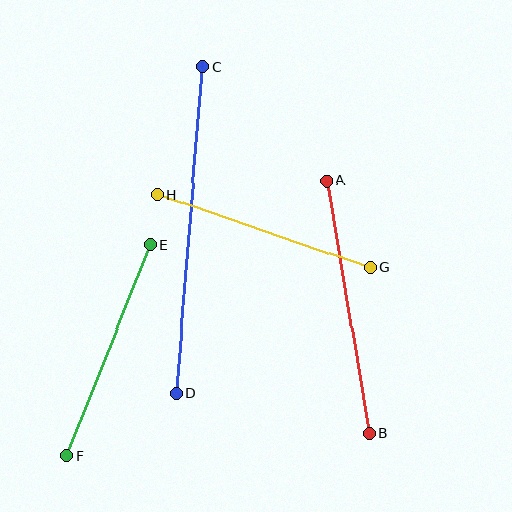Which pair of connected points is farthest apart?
Points C and D are farthest apart.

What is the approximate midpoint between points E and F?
The midpoint is at approximately (109, 350) pixels.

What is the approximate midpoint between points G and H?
The midpoint is at approximately (264, 231) pixels.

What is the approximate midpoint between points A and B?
The midpoint is at approximately (348, 307) pixels.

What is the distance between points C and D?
The distance is approximately 327 pixels.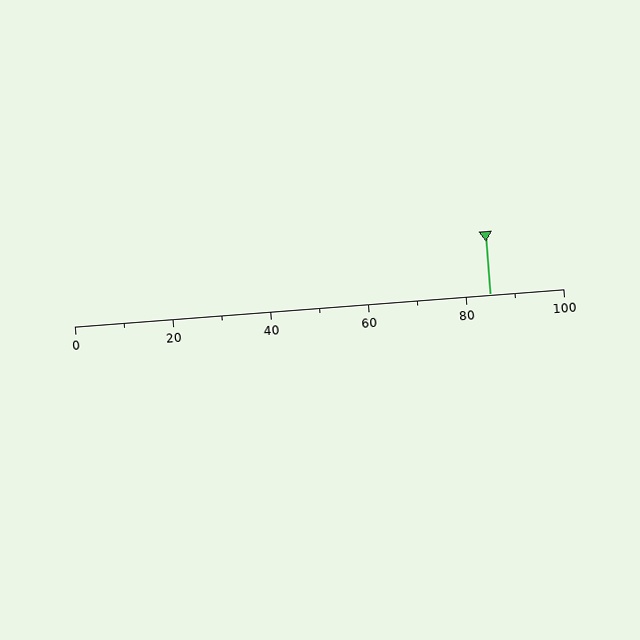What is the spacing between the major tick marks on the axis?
The major ticks are spaced 20 apart.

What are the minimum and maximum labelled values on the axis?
The axis runs from 0 to 100.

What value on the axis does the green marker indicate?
The marker indicates approximately 85.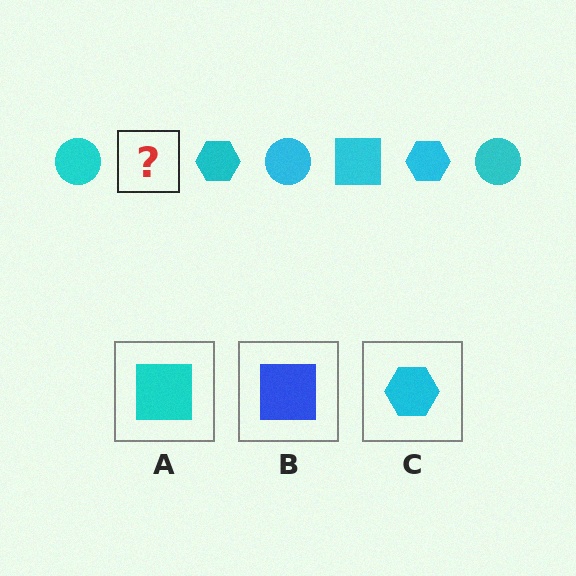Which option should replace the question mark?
Option A.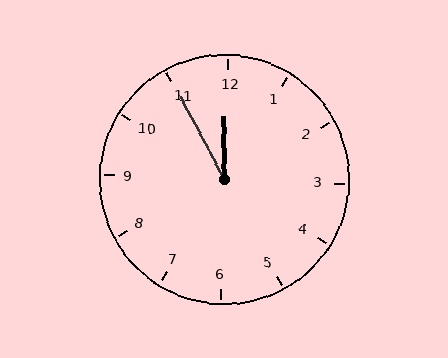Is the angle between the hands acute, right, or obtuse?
It is acute.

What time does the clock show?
11:55.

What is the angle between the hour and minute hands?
Approximately 28 degrees.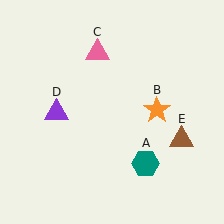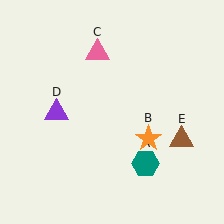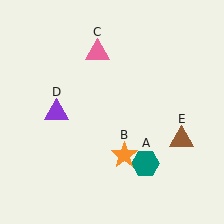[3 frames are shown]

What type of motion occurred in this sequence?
The orange star (object B) rotated clockwise around the center of the scene.